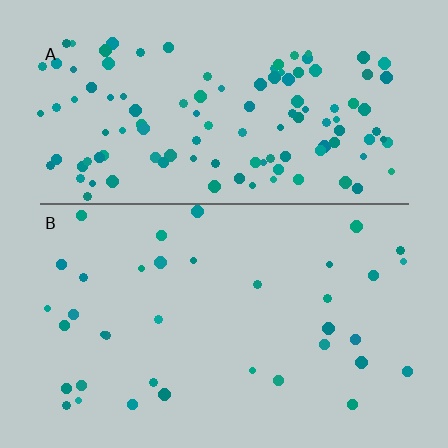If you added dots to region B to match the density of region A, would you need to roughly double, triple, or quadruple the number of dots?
Approximately triple.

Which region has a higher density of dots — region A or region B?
A (the top).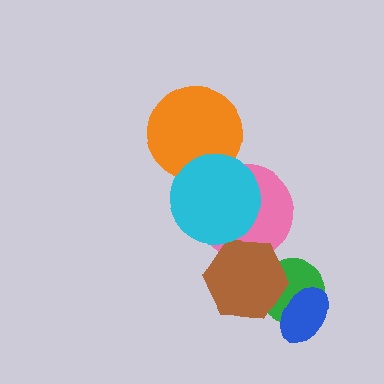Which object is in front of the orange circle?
The cyan circle is in front of the orange circle.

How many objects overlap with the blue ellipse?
1 object overlaps with the blue ellipse.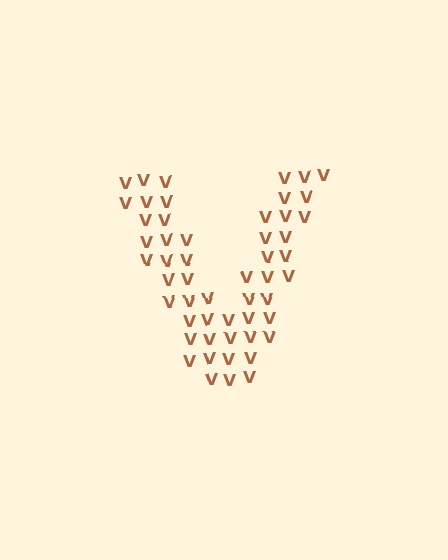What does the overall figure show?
The overall figure shows the letter V.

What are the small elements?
The small elements are letter V's.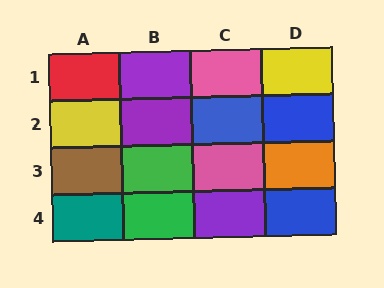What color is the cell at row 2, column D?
Blue.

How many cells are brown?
1 cell is brown.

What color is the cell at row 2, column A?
Yellow.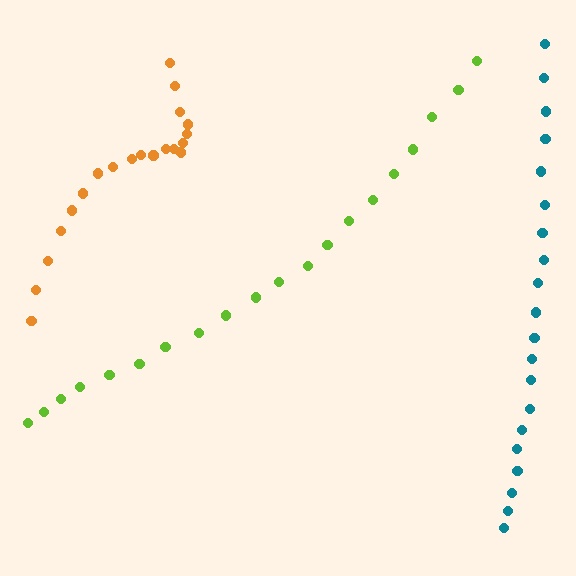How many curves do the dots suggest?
There are 3 distinct paths.